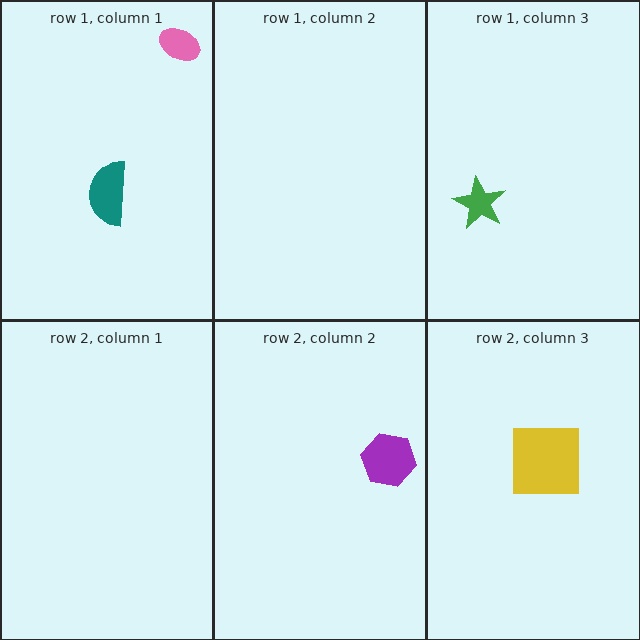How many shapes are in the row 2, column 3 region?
1.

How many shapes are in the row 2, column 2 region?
1.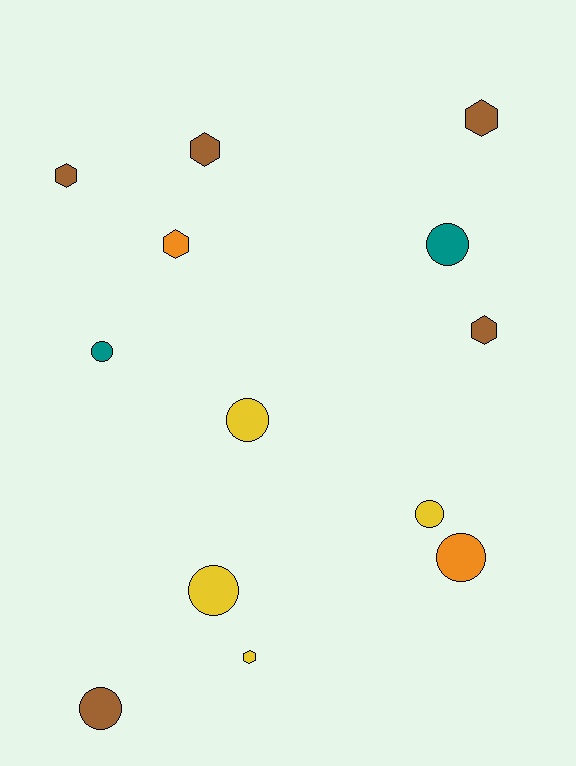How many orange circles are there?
There is 1 orange circle.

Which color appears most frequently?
Brown, with 5 objects.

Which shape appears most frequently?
Circle, with 7 objects.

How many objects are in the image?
There are 13 objects.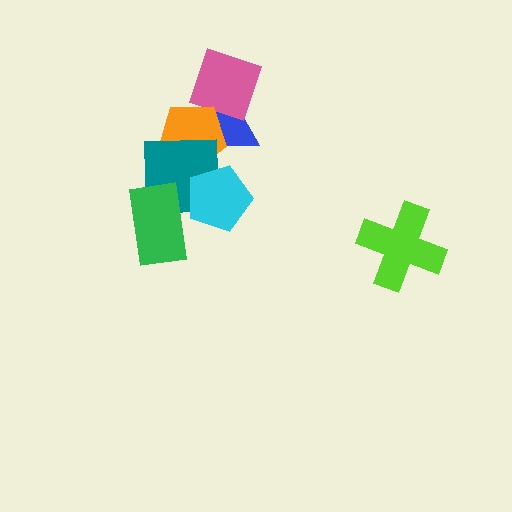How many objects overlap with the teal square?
3 objects overlap with the teal square.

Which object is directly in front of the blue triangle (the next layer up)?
The pink diamond is directly in front of the blue triangle.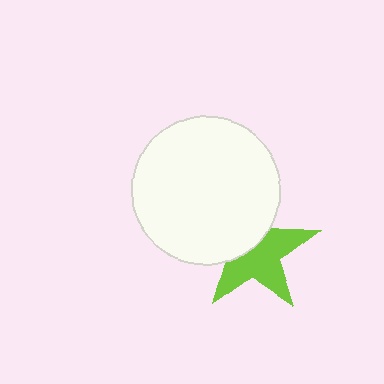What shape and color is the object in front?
The object in front is a white circle.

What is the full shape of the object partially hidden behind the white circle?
The partially hidden object is a lime star.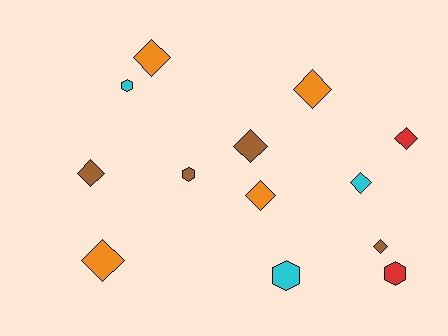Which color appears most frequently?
Brown, with 4 objects.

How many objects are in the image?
There are 13 objects.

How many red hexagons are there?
There is 1 red hexagon.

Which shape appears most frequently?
Diamond, with 9 objects.